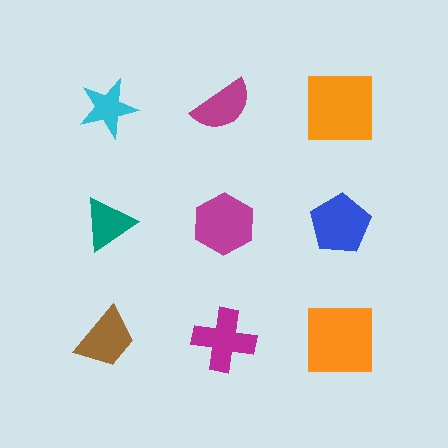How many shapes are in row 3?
3 shapes.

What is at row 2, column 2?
A magenta hexagon.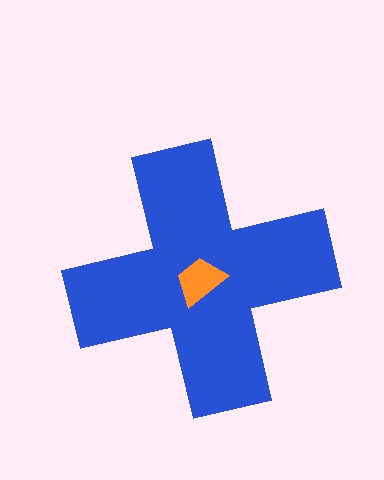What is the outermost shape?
The blue cross.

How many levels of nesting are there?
2.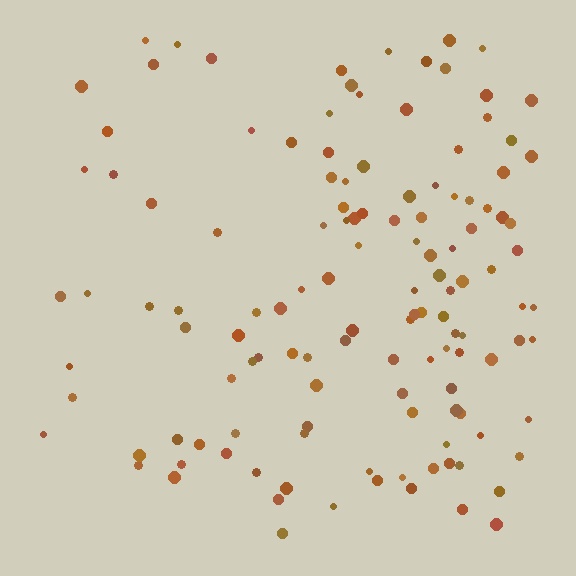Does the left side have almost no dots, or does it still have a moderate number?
Still a moderate number, just noticeably fewer than the right.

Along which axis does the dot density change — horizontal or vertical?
Horizontal.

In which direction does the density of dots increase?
From left to right, with the right side densest.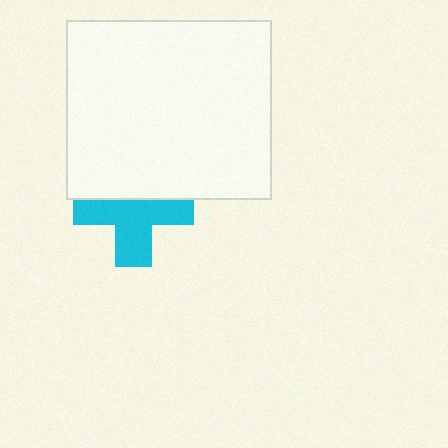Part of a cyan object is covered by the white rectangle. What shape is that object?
It is a cross.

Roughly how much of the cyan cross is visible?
About half of it is visible (roughly 61%).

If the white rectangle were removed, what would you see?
You would see the complete cyan cross.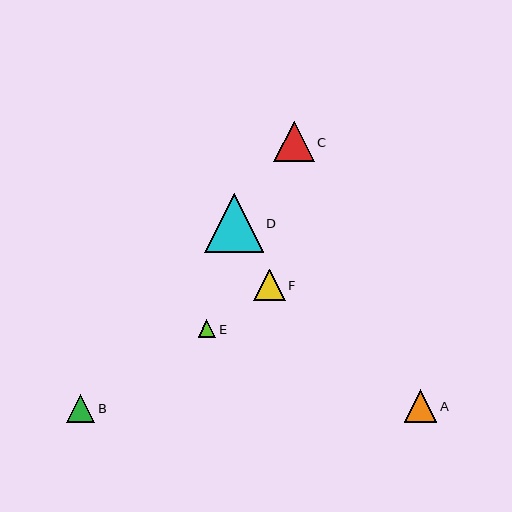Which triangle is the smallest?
Triangle E is the smallest with a size of approximately 18 pixels.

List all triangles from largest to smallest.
From largest to smallest: D, C, A, F, B, E.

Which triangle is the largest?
Triangle D is the largest with a size of approximately 58 pixels.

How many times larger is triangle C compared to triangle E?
Triangle C is approximately 2.3 times the size of triangle E.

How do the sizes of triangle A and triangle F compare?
Triangle A and triangle F are approximately the same size.